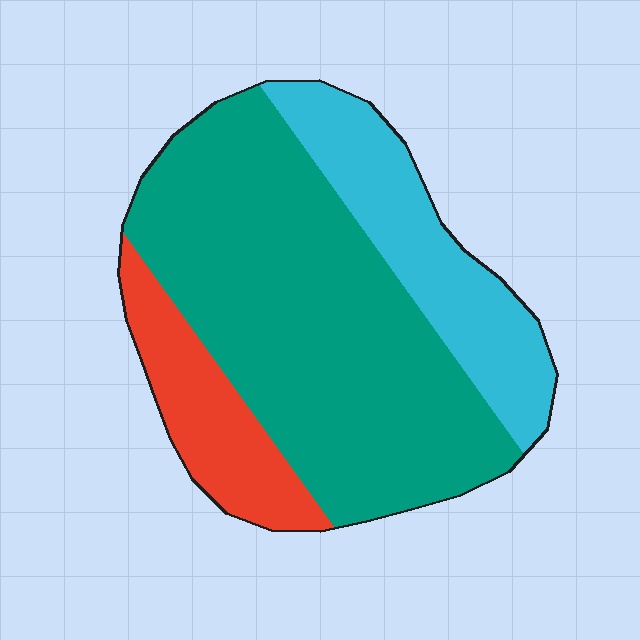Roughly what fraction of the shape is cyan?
Cyan covers around 25% of the shape.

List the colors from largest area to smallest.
From largest to smallest: teal, cyan, red.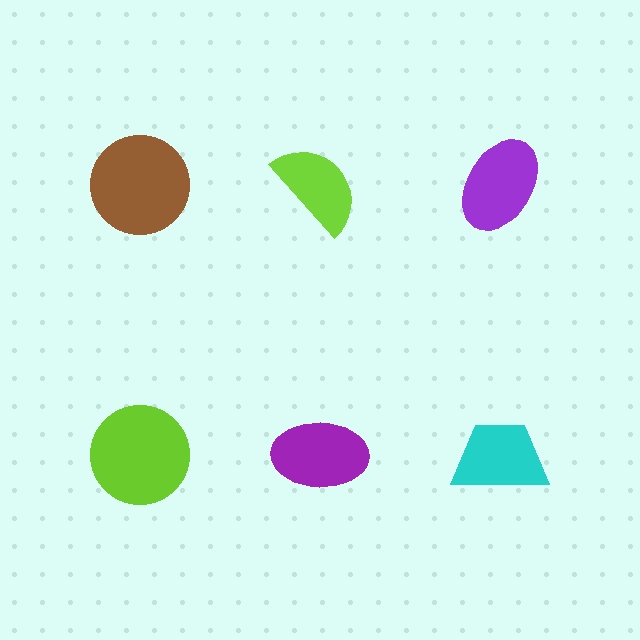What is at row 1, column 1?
A brown circle.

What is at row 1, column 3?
A purple ellipse.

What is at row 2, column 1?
A lime circle.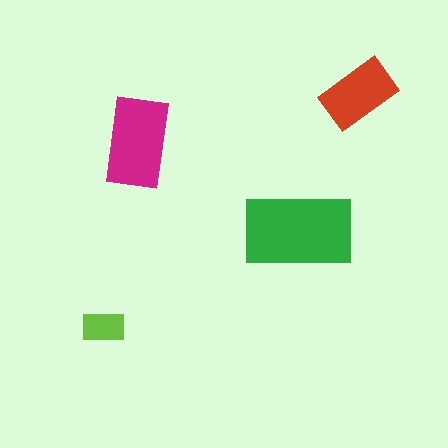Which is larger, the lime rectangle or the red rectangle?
The red one.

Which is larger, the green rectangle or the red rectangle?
The green one.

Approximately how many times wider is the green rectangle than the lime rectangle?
About 2.5 times wider.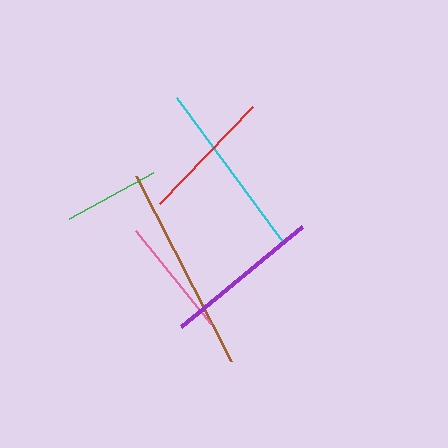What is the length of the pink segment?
The pink segment is approximately 119 pixels long.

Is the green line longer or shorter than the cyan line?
The cyan line is longer than the green line.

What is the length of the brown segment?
The brown segment is approximately 208 pixels long.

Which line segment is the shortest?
The green line is the shortest at approximately 96 pixels.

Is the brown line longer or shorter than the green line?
The brown line is longer than the green line.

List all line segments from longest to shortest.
From longest to shortest: brown, cyan, purple, red, pink, green.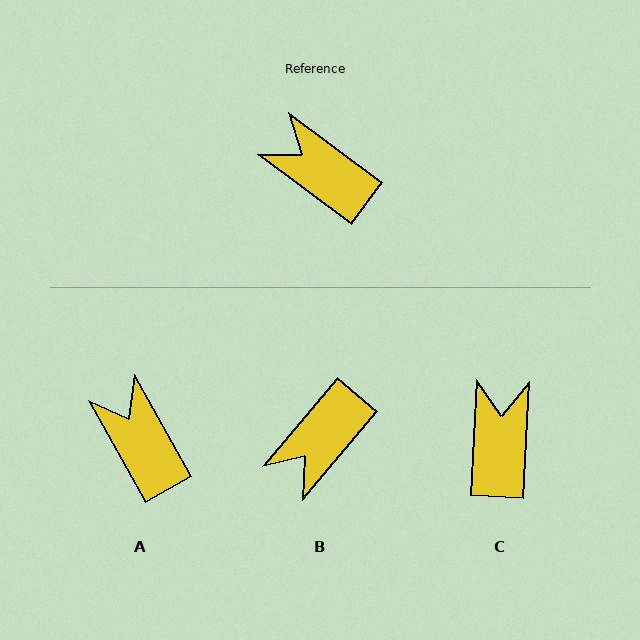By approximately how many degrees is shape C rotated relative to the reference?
Approximately 56 degrees clockwise.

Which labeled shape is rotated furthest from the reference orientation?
B, about 86 degrees away.